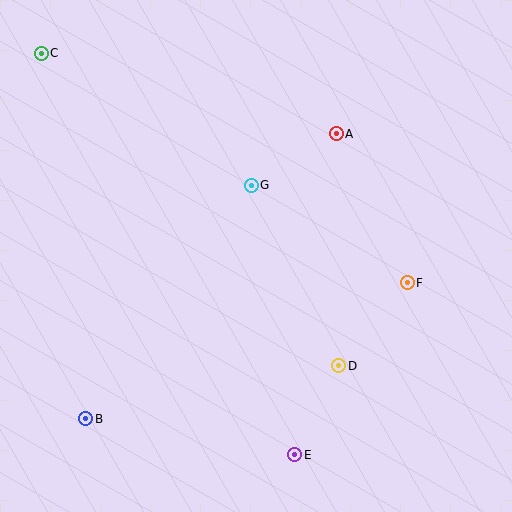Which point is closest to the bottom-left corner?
Point B is closest to the bottom-left corner.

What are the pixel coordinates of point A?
Point A is at (336, 134).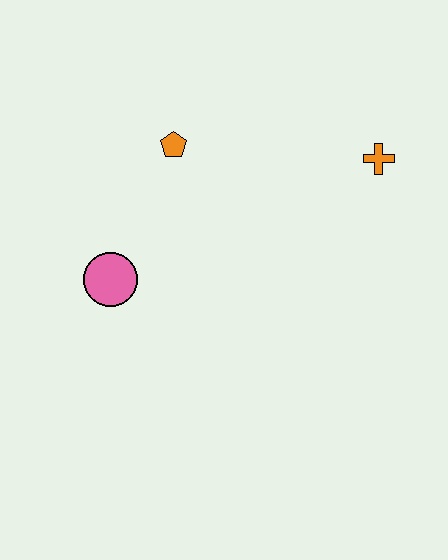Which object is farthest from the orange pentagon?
The orange cross is farthest from the orange pentagon.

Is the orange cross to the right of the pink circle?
Yes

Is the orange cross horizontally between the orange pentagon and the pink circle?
No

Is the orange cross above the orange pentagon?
No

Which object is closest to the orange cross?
The orange pentagon is closest to the orange cross.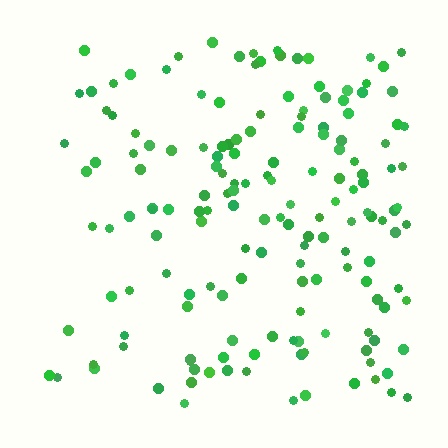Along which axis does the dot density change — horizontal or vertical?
Horizontal.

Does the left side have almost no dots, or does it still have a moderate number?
Still a moderate number, just noticeably fewer than the right.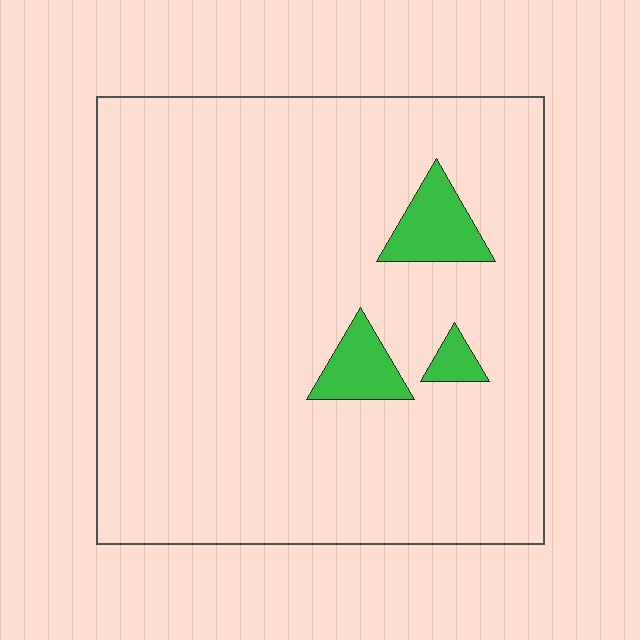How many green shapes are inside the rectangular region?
3.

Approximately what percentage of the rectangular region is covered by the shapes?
Approximately 5%.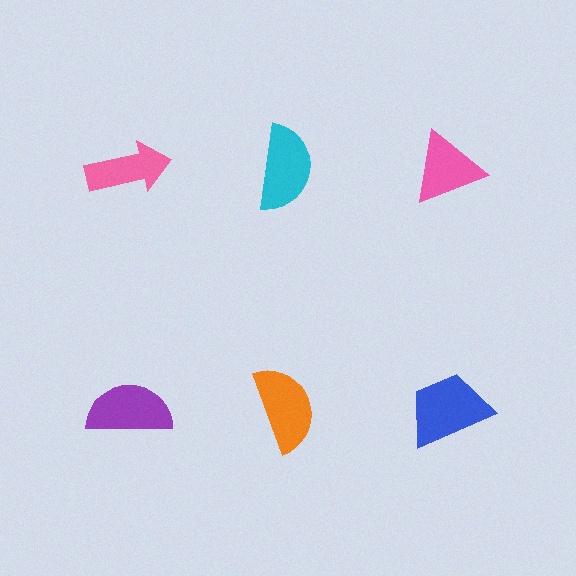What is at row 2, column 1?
A purple semicircle.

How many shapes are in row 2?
3 shapes.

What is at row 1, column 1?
A pink arrow.